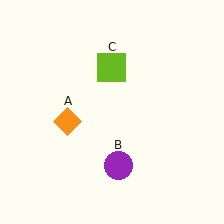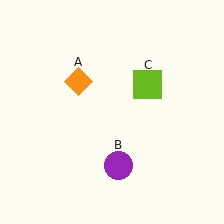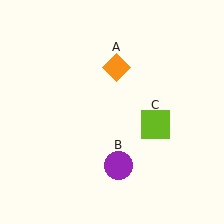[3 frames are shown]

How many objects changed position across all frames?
2 objects changed position: orange diamond (object A), lime square (object C).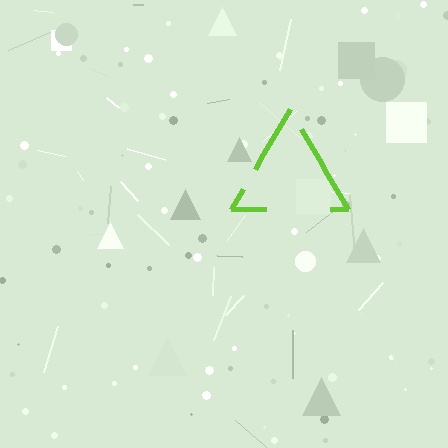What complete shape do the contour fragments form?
The contour fragments form a triangle.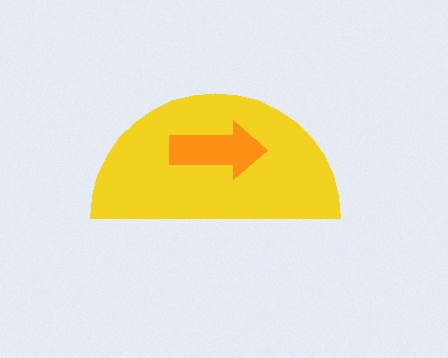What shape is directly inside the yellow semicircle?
The orange arrow.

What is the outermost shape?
The yellow semicircle.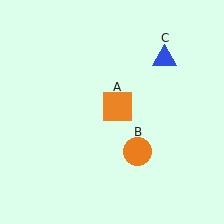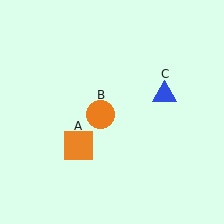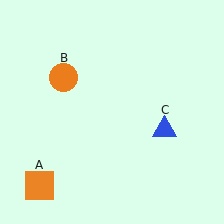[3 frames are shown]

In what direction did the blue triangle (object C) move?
The blue triangle (object C) moved down.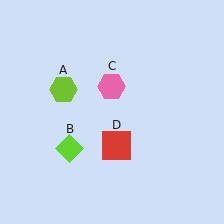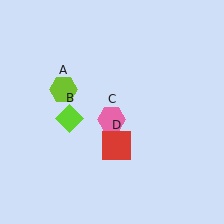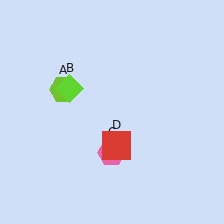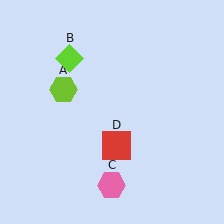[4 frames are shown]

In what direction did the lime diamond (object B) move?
The lime diamond (object B) moved up.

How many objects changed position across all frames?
2 objects changed position: lime diamond (object B), pink hexagon (object C).